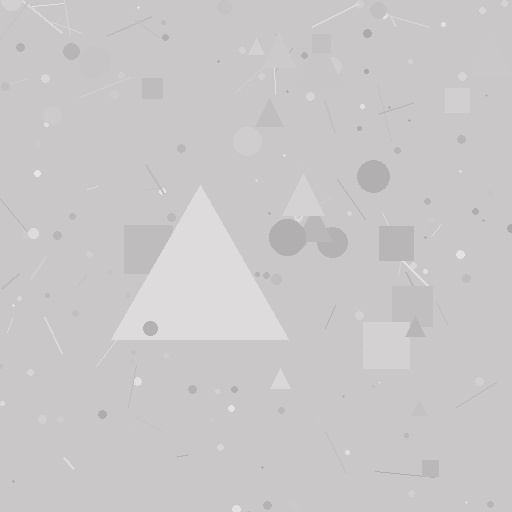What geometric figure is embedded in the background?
A triangle is embedded in the background.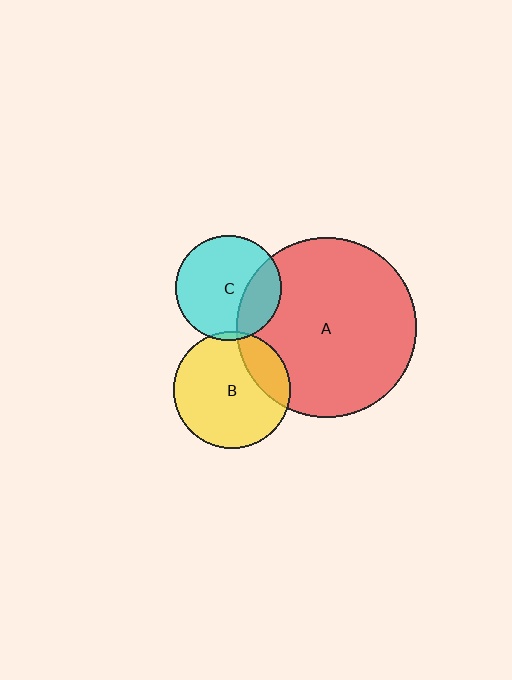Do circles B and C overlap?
Yes.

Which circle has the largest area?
Circle A (red).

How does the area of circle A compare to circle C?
Approximately 2.9 times.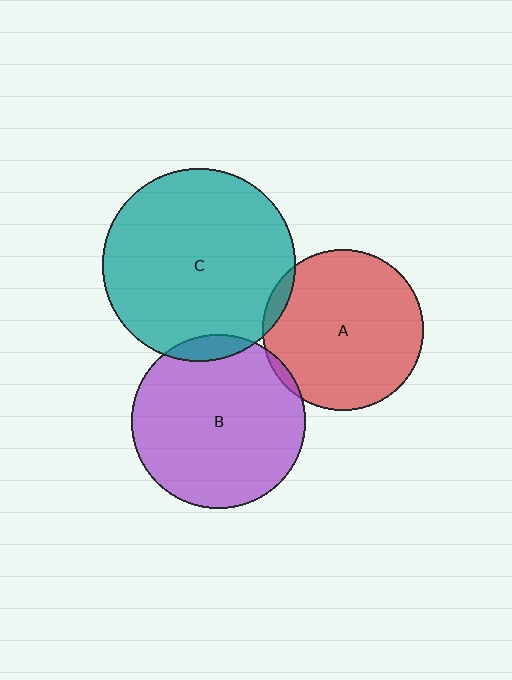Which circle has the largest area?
Circle C (teal).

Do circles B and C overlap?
Yes.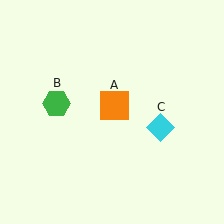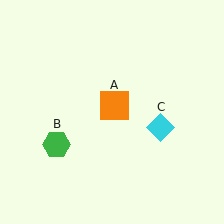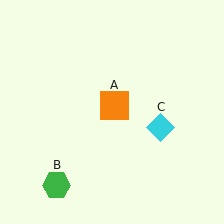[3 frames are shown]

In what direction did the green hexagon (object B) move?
The green hexagon (object B) moved down.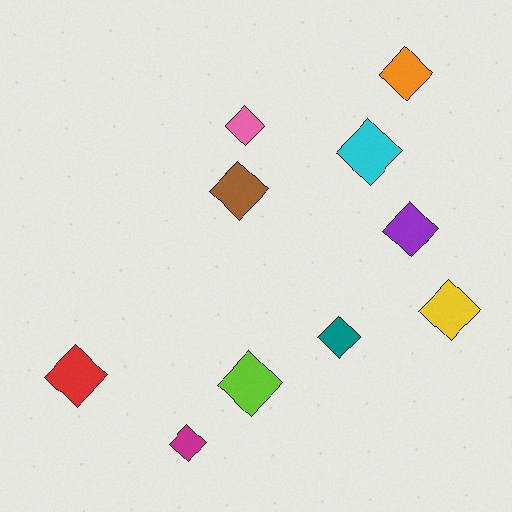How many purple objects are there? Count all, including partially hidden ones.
There is 1 purple object.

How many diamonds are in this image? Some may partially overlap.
There are 10 diamonds.